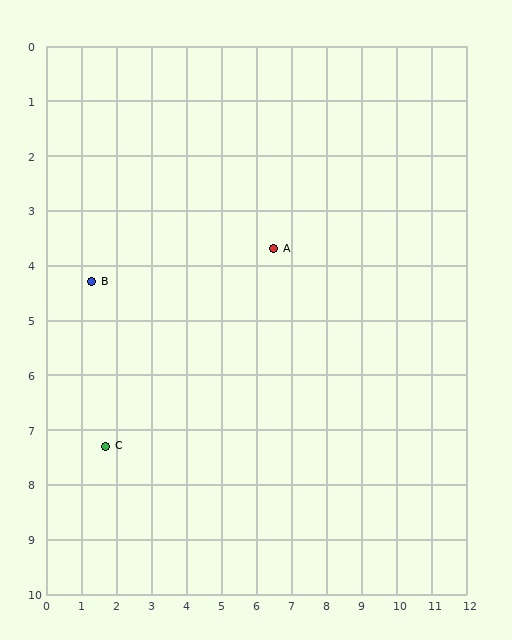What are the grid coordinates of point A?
Point A is at approximately (6.5, 3.7).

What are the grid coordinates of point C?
Point C is at approximately (1.7, 7.3).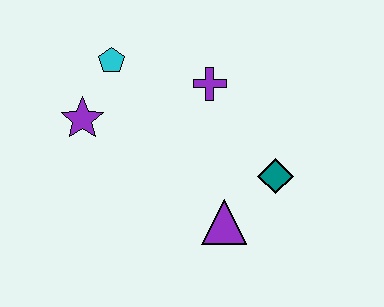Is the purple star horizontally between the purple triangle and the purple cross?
No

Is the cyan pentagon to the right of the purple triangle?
No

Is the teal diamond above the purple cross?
No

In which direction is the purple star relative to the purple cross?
The purple star is to the left of the purple cross.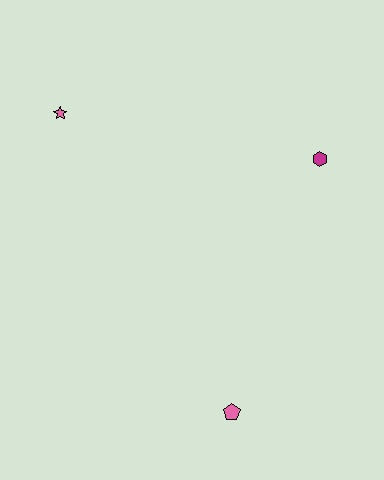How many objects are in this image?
There are 3 objects.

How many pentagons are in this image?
There is 1 pentagon.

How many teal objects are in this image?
There are no teal objects.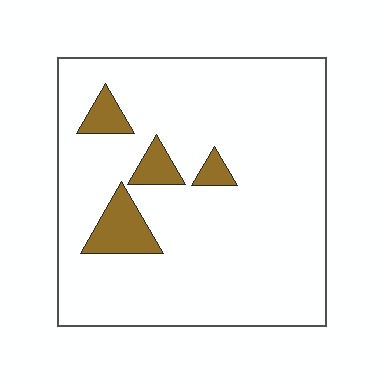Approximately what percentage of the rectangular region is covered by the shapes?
Approximately 10%.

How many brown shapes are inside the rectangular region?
4.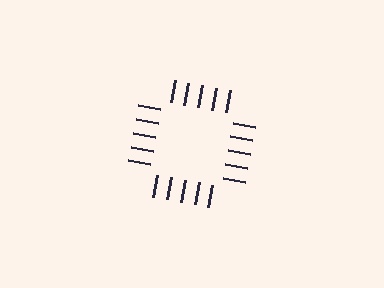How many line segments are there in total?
20 — 5 along each of the 4 edges.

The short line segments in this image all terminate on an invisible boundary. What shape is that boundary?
An illusory square — the line segments terminate on its edges but no continuous stroke is drawn.